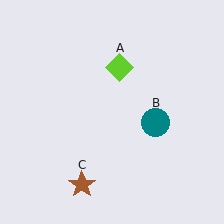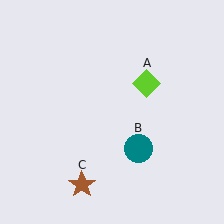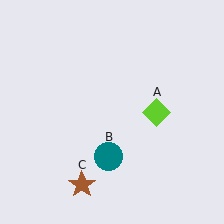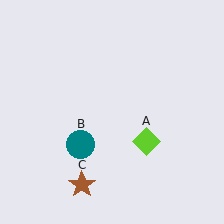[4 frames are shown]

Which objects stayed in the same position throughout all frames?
Brown star (object C) remained stationary.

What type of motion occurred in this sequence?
The lime diamond (object A), teal circle (object B) rotated clockwise around the center of the scene.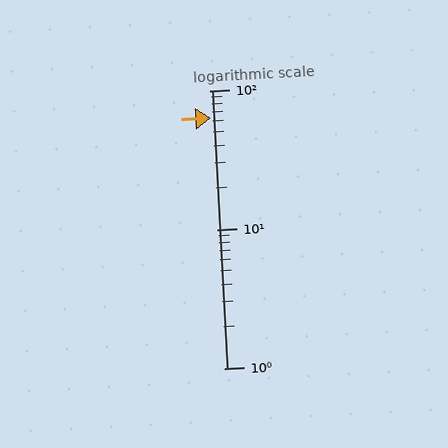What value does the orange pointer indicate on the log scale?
The pointer indicates approximately 63.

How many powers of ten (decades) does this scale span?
The scale spans 2 decades, from 1 to 100.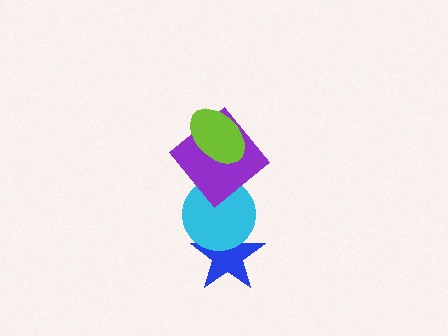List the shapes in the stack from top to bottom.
From top to bottom: the lime ellipse, the purple diamond, the cyan circle, the blue star.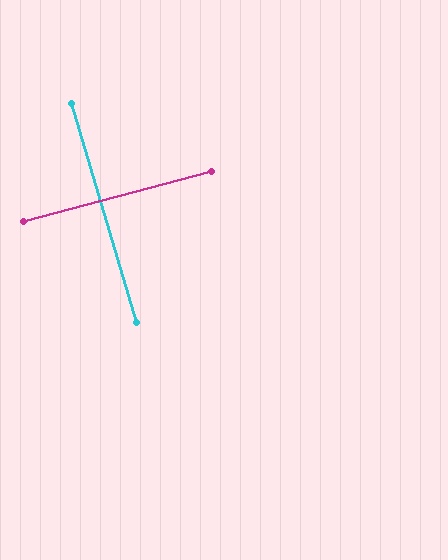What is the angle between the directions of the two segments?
Approximately 88 degrees.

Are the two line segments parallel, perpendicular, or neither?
Perpendicular — they meet at approximately 88°.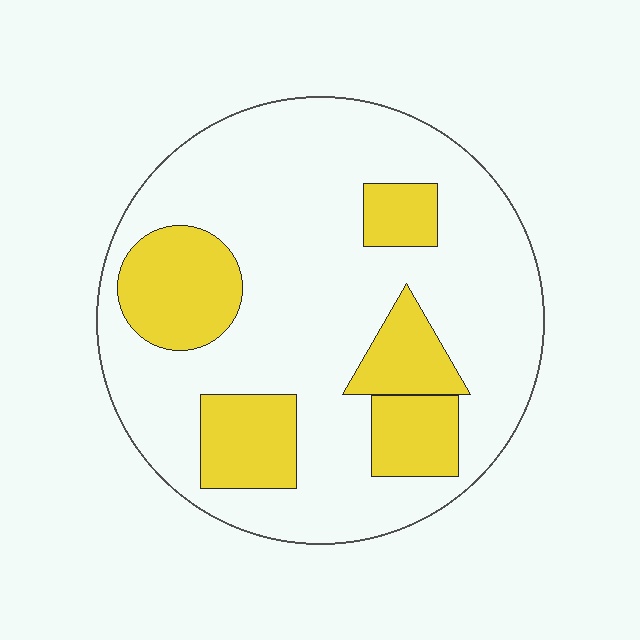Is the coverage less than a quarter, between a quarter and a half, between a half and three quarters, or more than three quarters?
Between a quarter and a half.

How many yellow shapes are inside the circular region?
5.